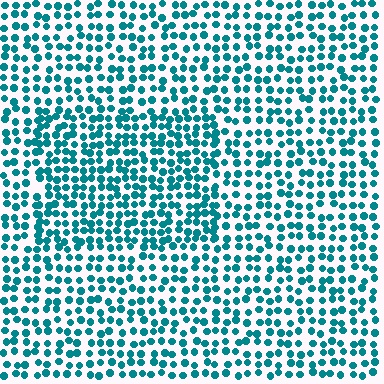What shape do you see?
I see a rectangle.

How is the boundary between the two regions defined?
The boundary is defined by a change in element density (approximately 1.5x ratio). All elements are the same color, size, and shape.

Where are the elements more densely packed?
The elements are more densely packed inside the rectangle boundary.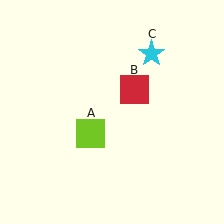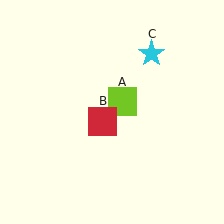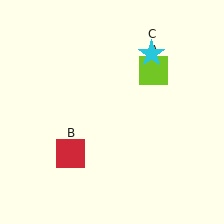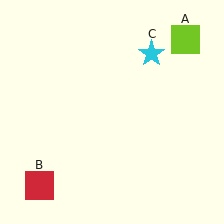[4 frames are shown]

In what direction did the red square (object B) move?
The red square (object B) moved down and to the left.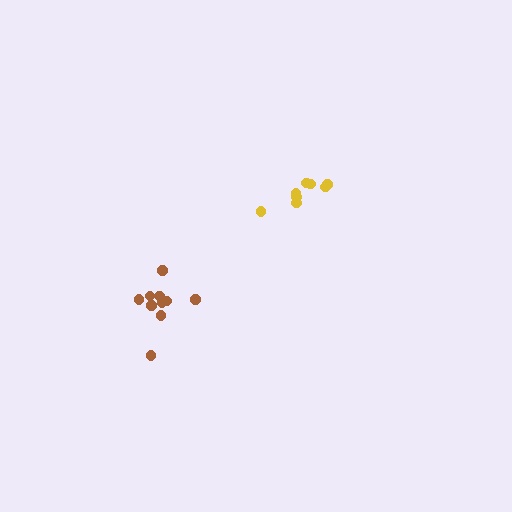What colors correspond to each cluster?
The clusters are colored: brown, yellow.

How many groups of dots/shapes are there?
There are 2 groups.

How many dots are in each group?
Group 1: 10 dots, Group 2: 8 dots (18 total).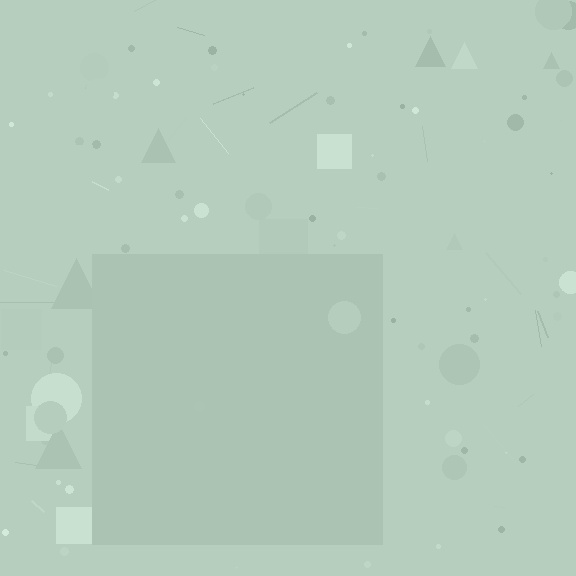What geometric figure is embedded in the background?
A square is embedded in the background.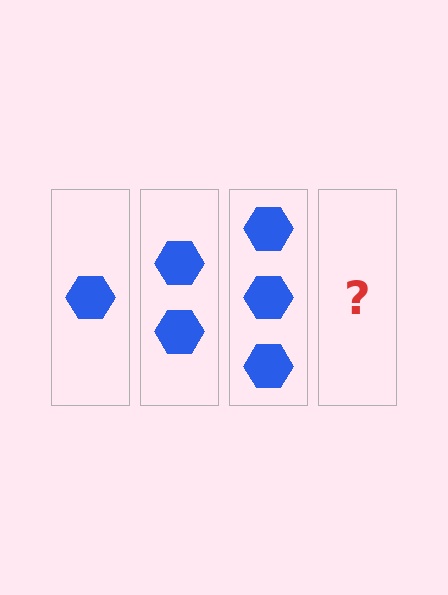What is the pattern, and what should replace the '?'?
The pattern is that each step adds one more hexagon. The '?' should be 4 hexagons.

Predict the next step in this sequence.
The next step is 4 hexagons.